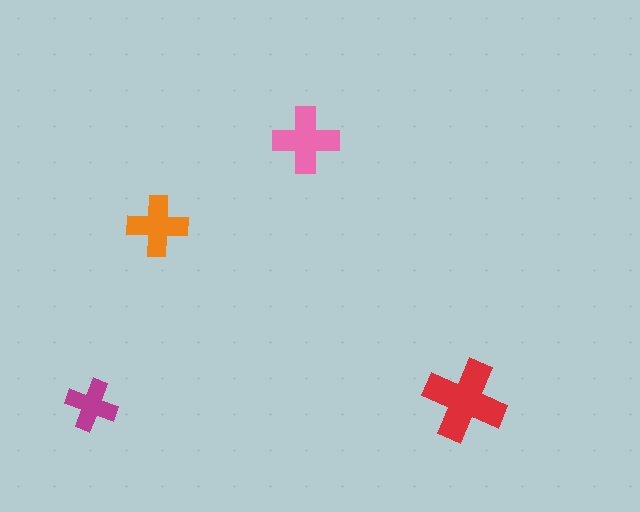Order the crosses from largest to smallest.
the red one, the pink one, the orange one, the magenta one.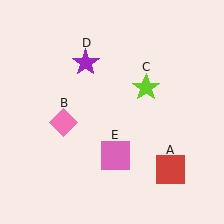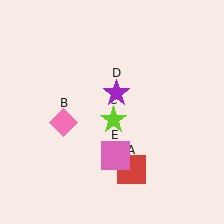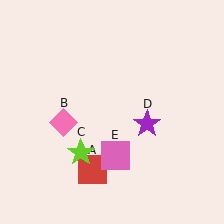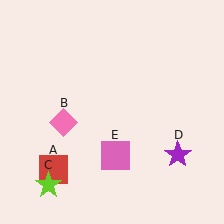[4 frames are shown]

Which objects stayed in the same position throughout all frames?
Pink diamond (object B) and pink square (object E) remained stationary.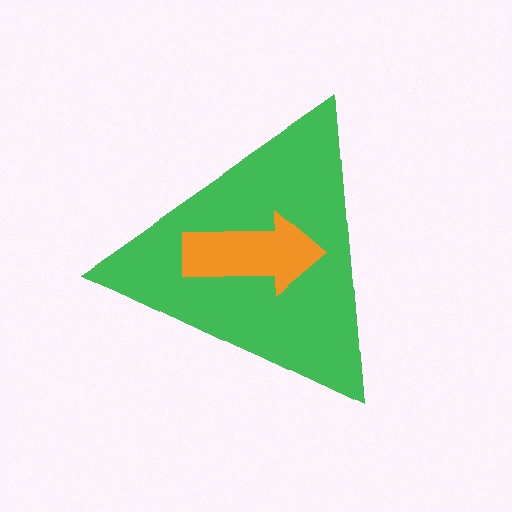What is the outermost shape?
The green triangle.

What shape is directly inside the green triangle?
The orange arrow.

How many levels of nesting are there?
2.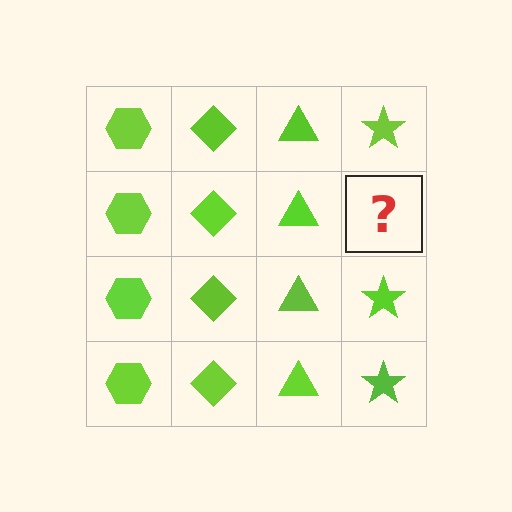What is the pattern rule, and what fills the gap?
The rule is that each column has a consistent shape. The gap should be filled with a lime star.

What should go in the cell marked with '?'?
The missing cell should contain a lime star.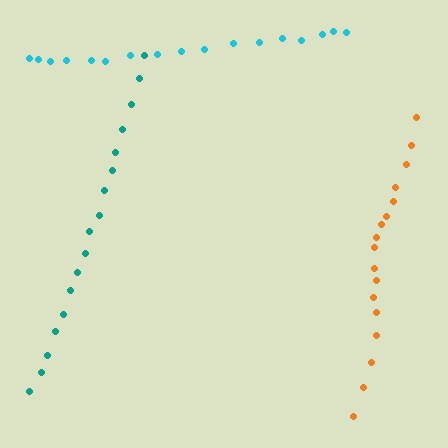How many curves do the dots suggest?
There are 3 distinct paths.